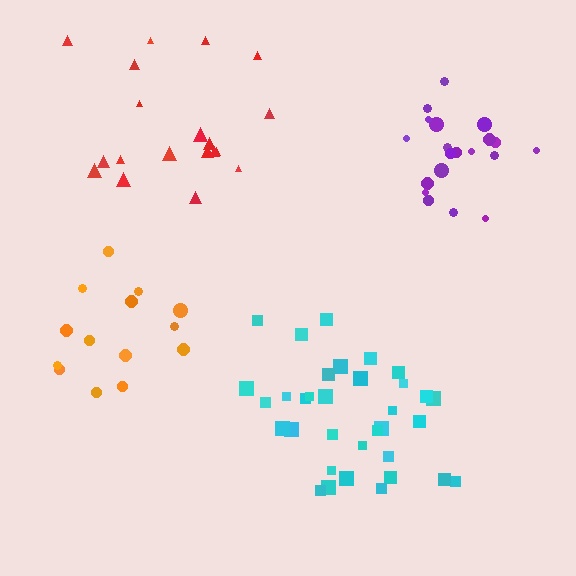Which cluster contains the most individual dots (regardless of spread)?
Cyan (34).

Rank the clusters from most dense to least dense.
purple, cyan, red, orange.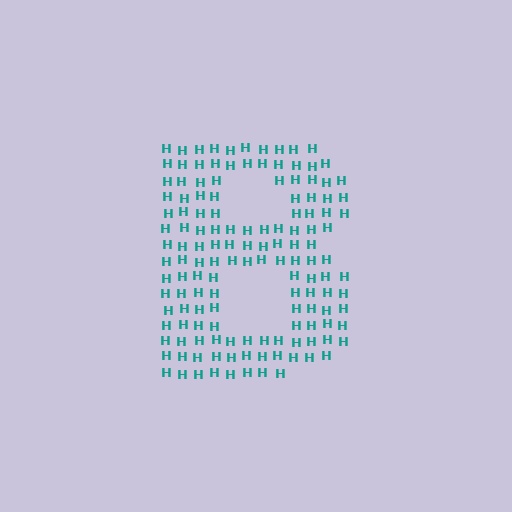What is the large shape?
The large shape is the letter B.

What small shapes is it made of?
It is made of small letter H's.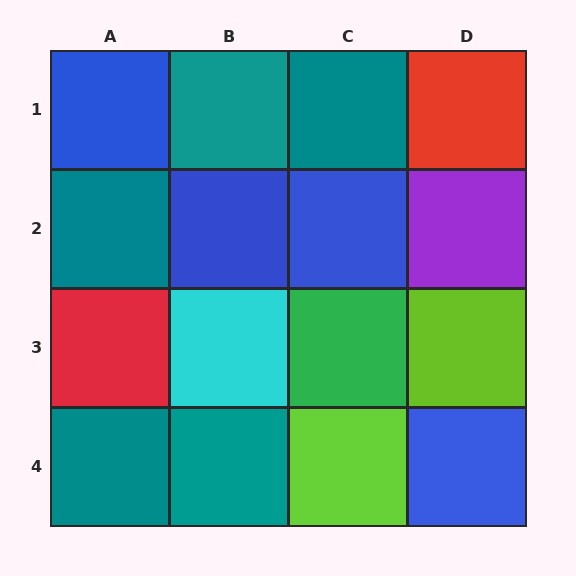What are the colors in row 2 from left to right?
Teal, blue, blue, purple.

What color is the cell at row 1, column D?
Red.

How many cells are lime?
2 cells are lime.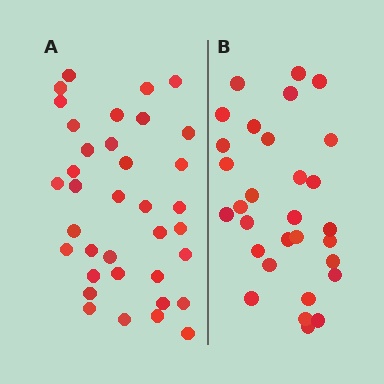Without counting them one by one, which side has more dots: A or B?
Region A (the left region) has more dots.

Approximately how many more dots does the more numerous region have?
Region A has about 6 more dots than region B.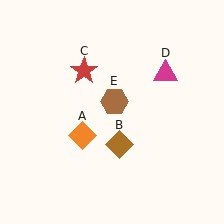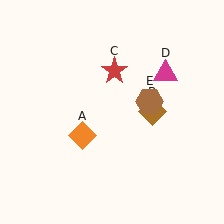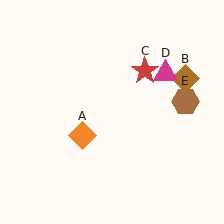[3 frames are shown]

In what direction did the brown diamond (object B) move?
The brown diamond (object B) moved up and to the right.